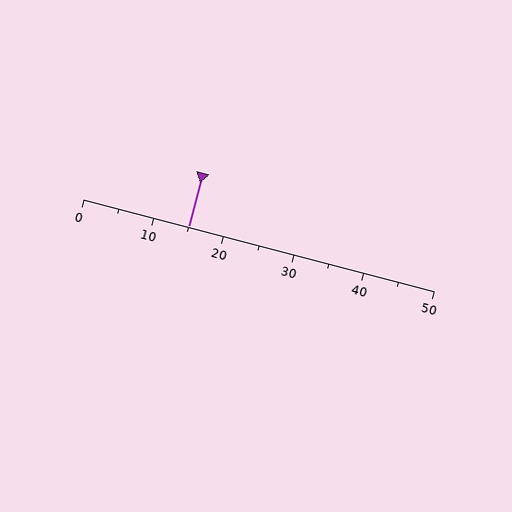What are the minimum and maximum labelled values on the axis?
The axis runs from 0 to 50.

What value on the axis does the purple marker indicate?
The marker indicates approximately 15.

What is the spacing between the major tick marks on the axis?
The major ticks are spaced 10 apart.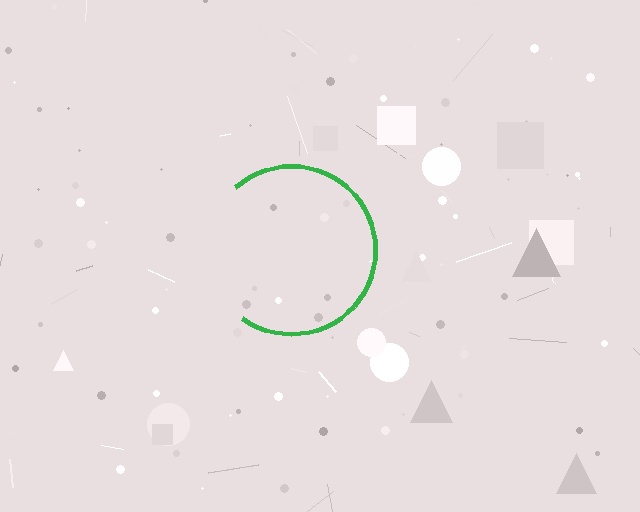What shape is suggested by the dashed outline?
The dashed outline suggests a circle.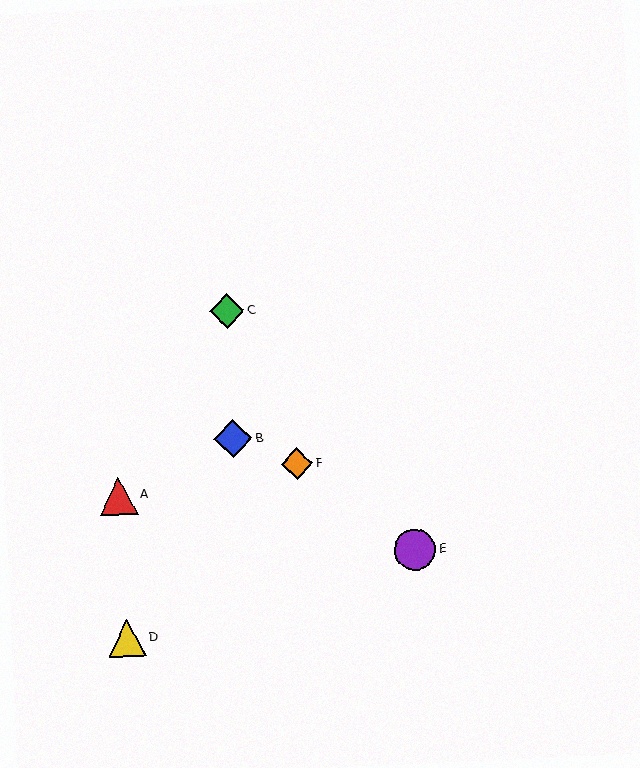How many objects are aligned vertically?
2 objects (B, C) are aligned vertically.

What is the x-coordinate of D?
Object D is at x≈127.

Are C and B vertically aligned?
Yes, both are at x≈227.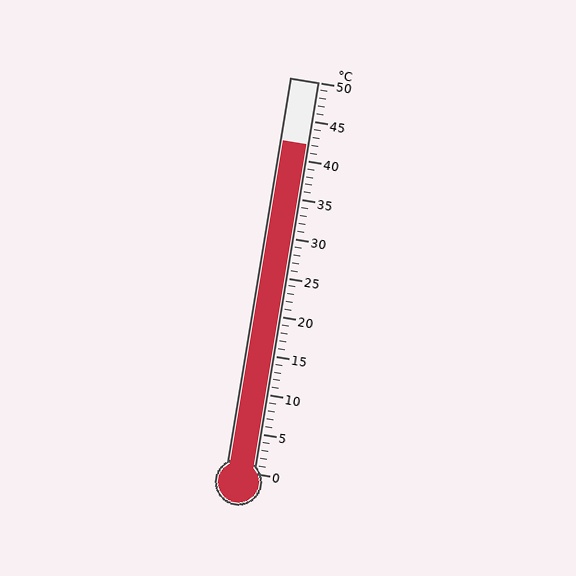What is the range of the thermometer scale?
The thermometer scale ranges from 0°C to 50°C.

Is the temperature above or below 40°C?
The temperature is above 40°C.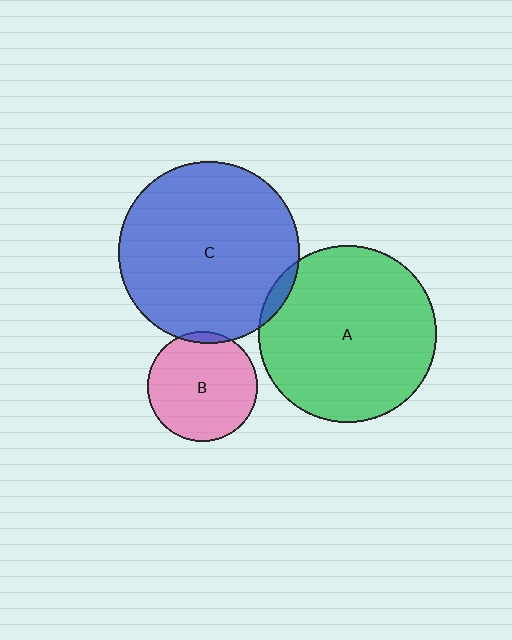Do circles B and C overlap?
Yes.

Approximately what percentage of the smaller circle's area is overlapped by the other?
Approximately 5%.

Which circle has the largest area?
Circle C (blue).